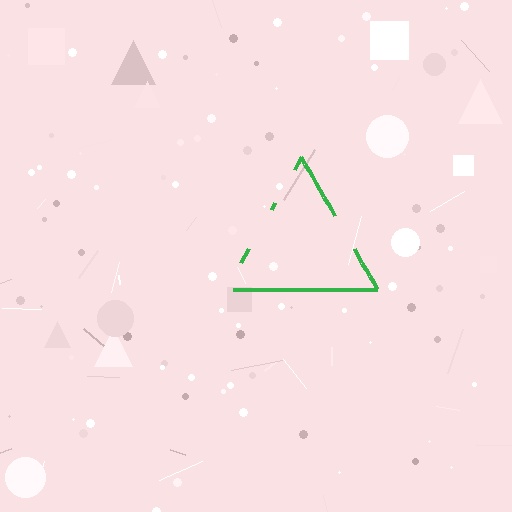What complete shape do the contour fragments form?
The contour fragments form a triangle.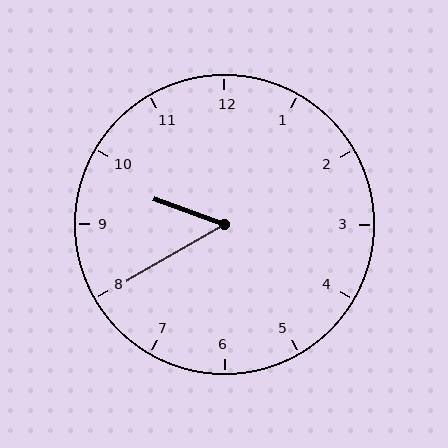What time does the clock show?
9:40.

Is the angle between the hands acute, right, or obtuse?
It is acute.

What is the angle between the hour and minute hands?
Approximately 50 degrees.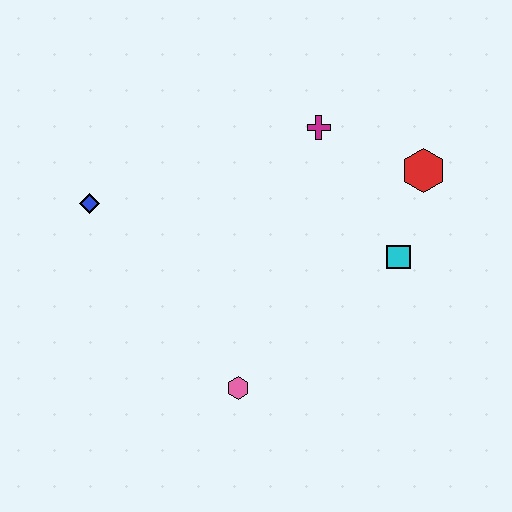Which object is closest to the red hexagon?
The cyan square is closest to the red hexagon.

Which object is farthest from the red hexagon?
The blue diamond is farthest from the red hexagon.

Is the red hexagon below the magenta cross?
Yes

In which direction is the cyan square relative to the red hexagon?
The cyan square is below the red hexagon.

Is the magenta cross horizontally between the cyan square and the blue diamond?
Yes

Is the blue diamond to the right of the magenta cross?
No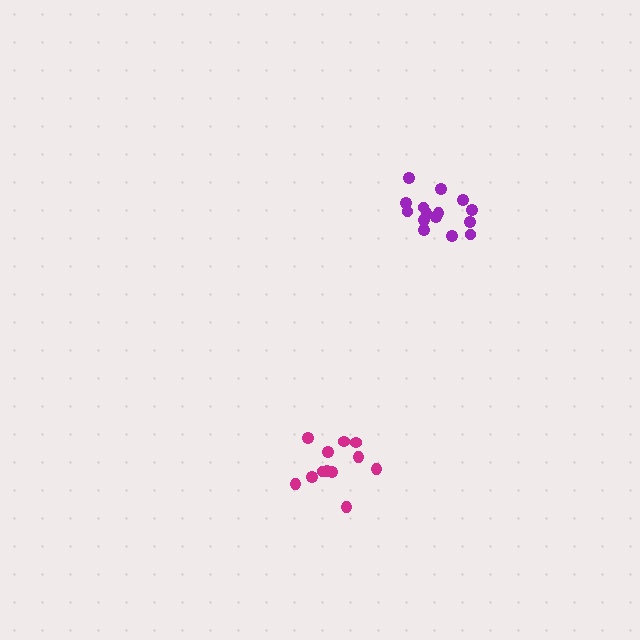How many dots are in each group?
Group 1: 12 dots, Group 2: 15 dots (27 total).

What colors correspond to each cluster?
The clusters are colored: magenta, purple.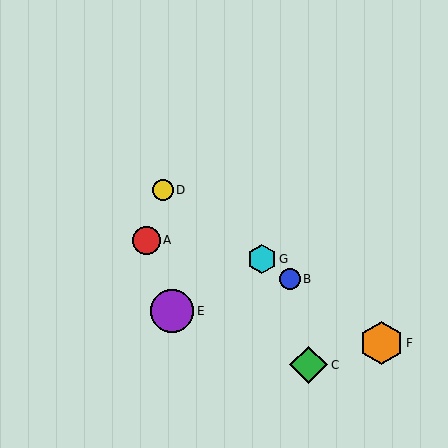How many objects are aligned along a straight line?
4 objects (B, D, F, G) are aligned along a straight line.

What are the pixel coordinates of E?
Object E is at (172, 311).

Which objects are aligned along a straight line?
Objects B, D, F, G are aligned along a straight line.